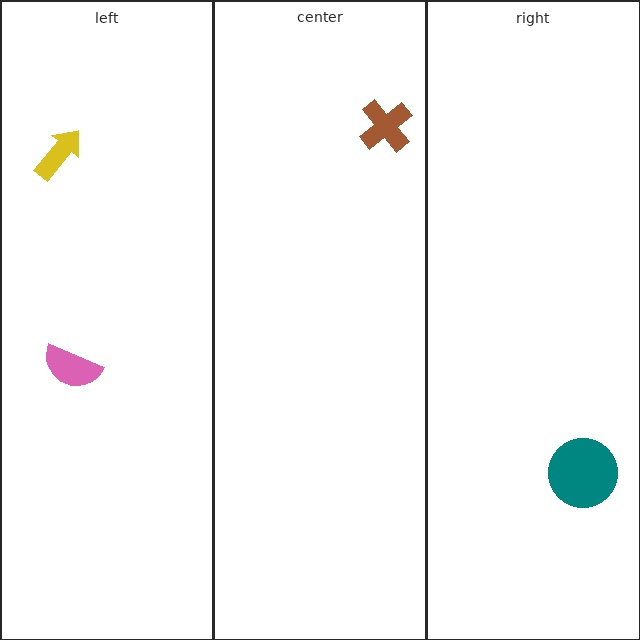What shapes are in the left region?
The yellow arrow, the pink semicircle.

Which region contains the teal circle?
The right region.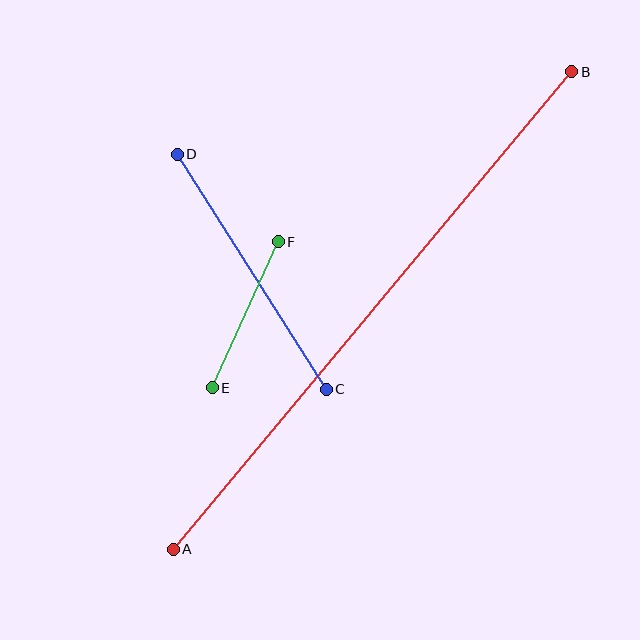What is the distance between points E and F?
The distance is approximately 160 pixels.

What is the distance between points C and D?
The distance is approximately 278 pixels.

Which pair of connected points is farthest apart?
Points A and B are farthest apart.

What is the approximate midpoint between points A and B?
The midpoint is at approximately (372, 311) pixels.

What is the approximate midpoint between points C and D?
The midpoint is at approximately (252, 272) pixels.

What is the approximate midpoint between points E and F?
The midpoint is at approximately (245, 315) pixels.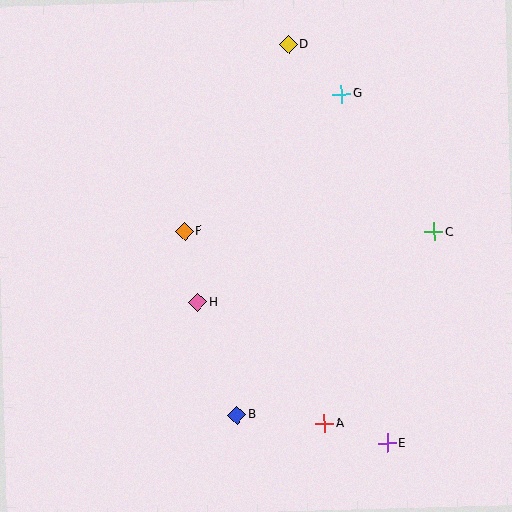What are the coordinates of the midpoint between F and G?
The midpoint between F and G is at (263, 163).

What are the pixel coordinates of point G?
Point G is at (341, 94).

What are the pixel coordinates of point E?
Point E is at (388, 443).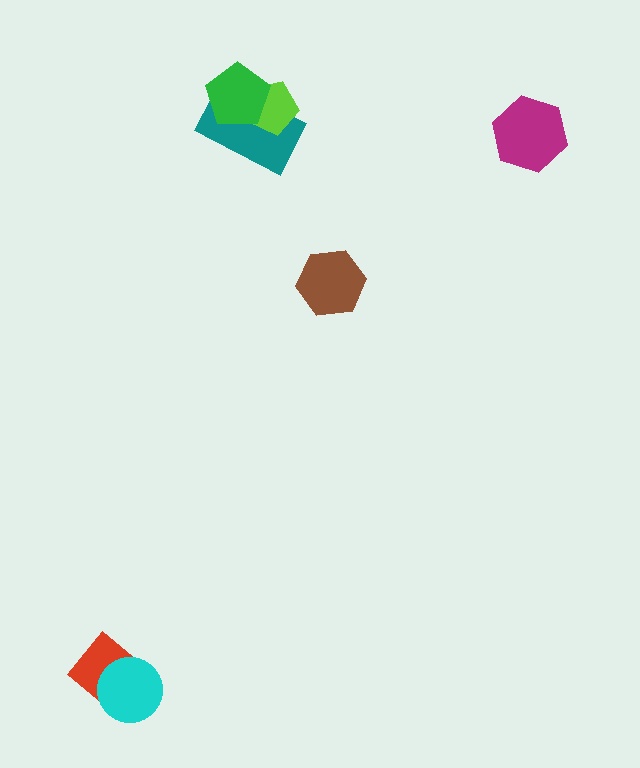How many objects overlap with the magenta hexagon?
0 objects overlap with the magenta hexagon.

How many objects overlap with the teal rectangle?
2 objects overlap with the teal rectangle.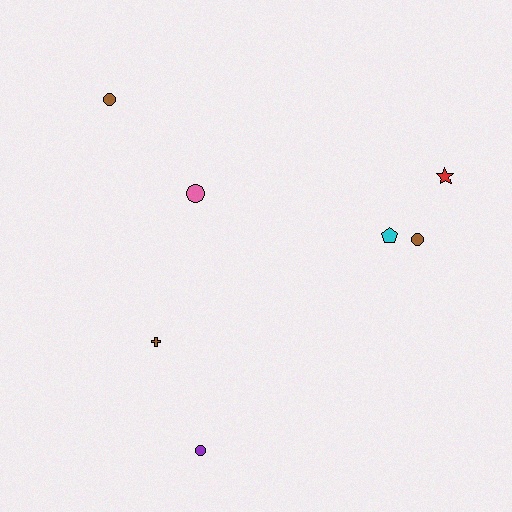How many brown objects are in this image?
There are 3 brown objects.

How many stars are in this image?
There is 1 star.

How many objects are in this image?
There are 7 objects.